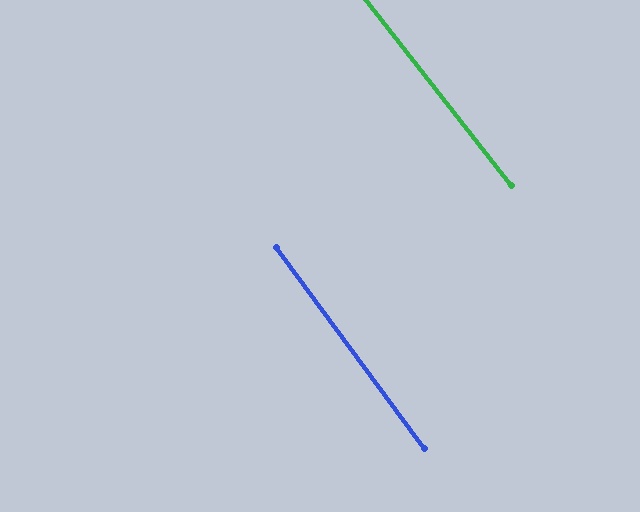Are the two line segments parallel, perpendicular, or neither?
Parallel — their directions differ by only 1.6°.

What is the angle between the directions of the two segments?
Approximately 2 degrees.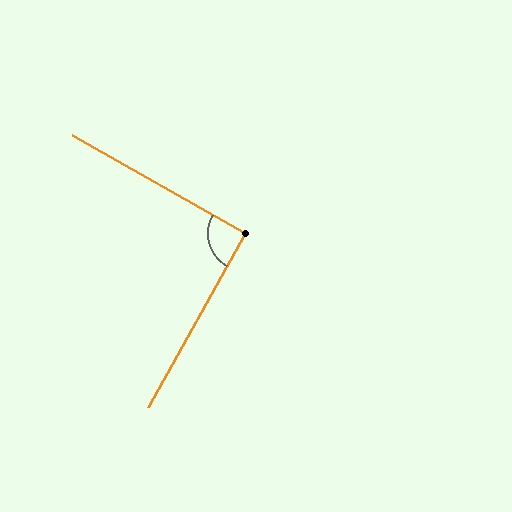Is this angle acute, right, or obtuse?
It is approximately a right angle.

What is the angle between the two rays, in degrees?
Approximately 90 degrees.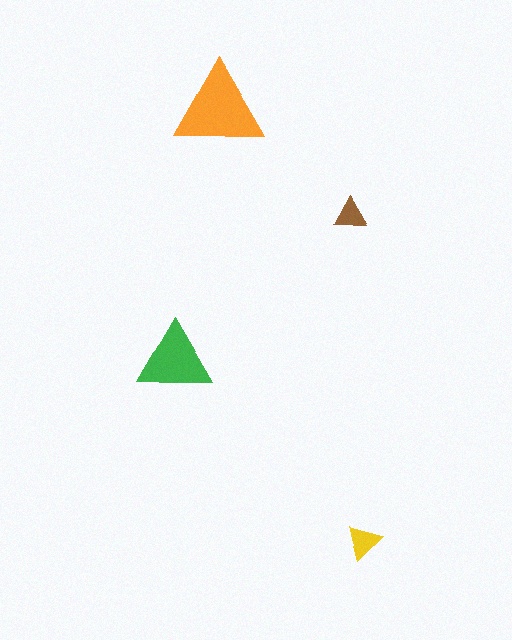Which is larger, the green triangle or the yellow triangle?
The green one.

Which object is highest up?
The orange triangle is topmost.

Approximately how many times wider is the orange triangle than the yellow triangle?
About 2.5 times wider.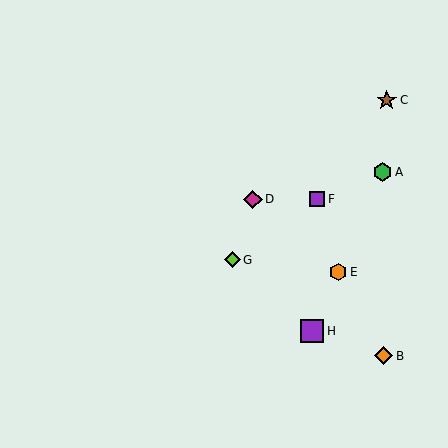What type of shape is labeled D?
Shape D is a magenta diamond.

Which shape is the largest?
The purple square (labeled H) is the largest.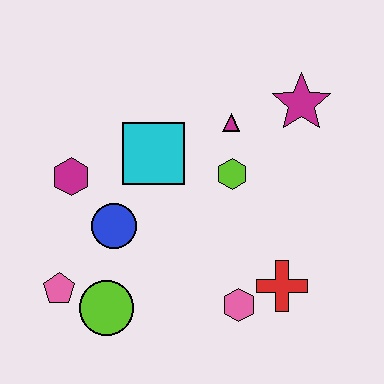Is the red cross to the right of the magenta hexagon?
Yes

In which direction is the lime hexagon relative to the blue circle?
The lime hexagon is to the right of the blue circle.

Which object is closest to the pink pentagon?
The lime circle is closest to the pink pentagon.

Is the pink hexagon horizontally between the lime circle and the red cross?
Yes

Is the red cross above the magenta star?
No